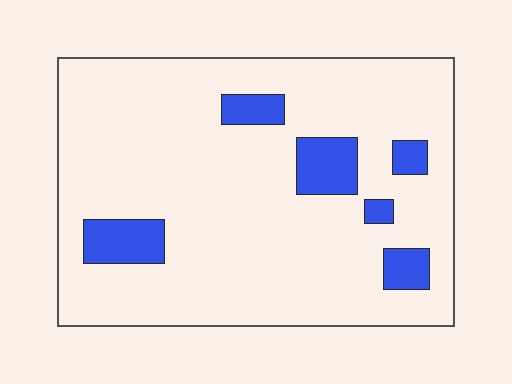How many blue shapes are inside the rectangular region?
6.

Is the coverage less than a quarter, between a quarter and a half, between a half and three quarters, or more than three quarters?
Less than a quarter.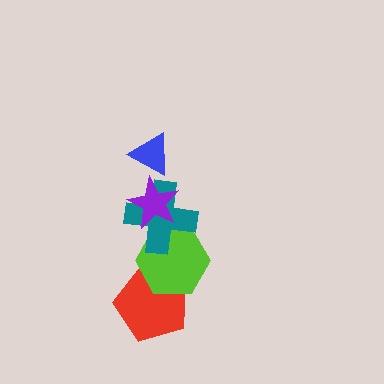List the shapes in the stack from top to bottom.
From top to bottom: the blue triangle, the purple star, the teal cross, the lime hexagon, the red pentagon.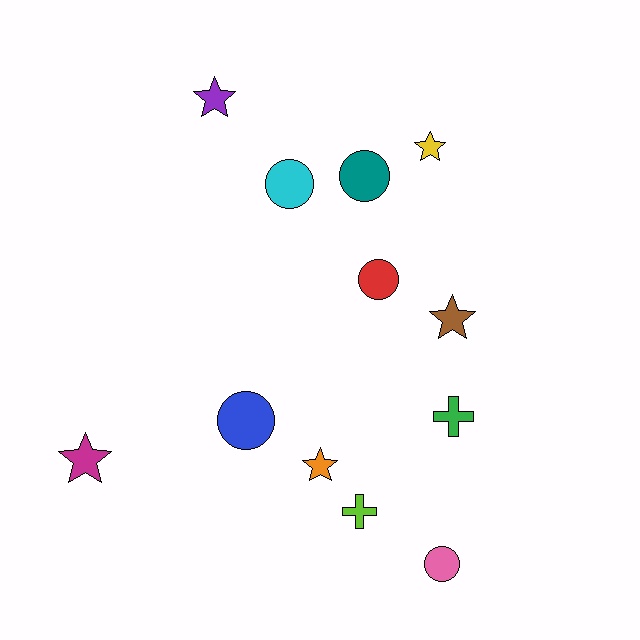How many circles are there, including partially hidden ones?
There are 5 circles.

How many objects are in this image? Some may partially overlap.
There are 12 objects.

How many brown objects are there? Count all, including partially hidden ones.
There is 1 brown object.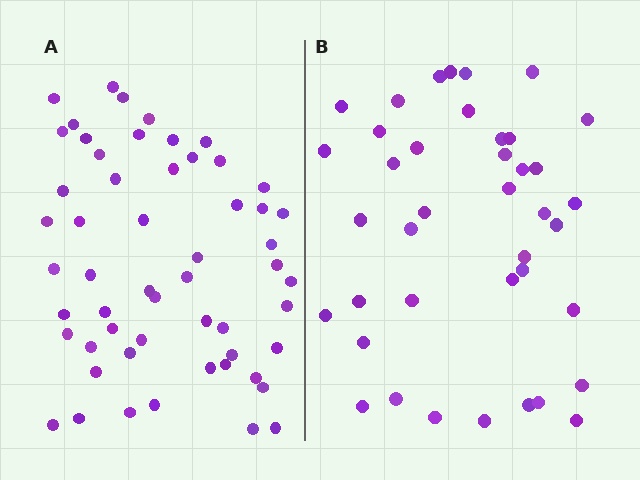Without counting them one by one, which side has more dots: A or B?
Region A (the left region) has more dots.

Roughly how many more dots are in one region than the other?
Region A has approximately 15 more dots than region B.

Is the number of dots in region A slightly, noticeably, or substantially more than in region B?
Region A has noticeably more, but not dramatically so. The ratio is roughly 1.4 to 1.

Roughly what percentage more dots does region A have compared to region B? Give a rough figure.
About 40% more.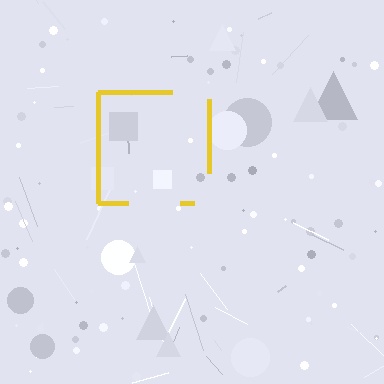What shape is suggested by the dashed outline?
The dashed outline suggests a square.